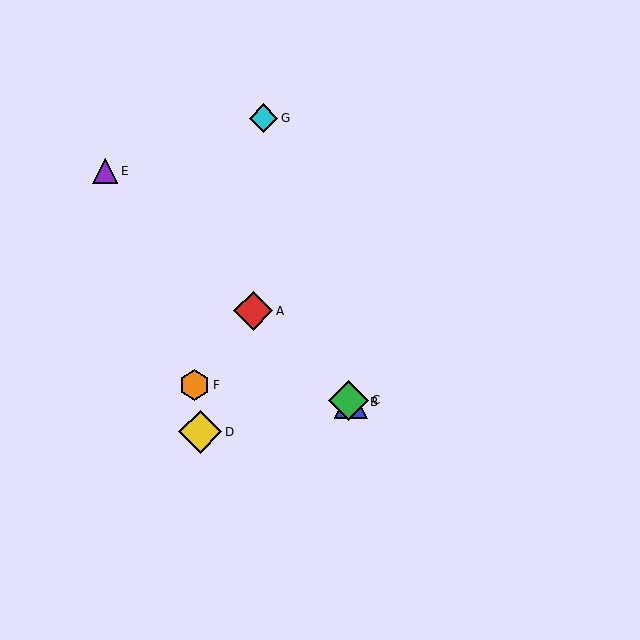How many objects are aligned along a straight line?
4 objects (A, B, C, E) are aligned along a straight line.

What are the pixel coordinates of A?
Object A is at (253, 311).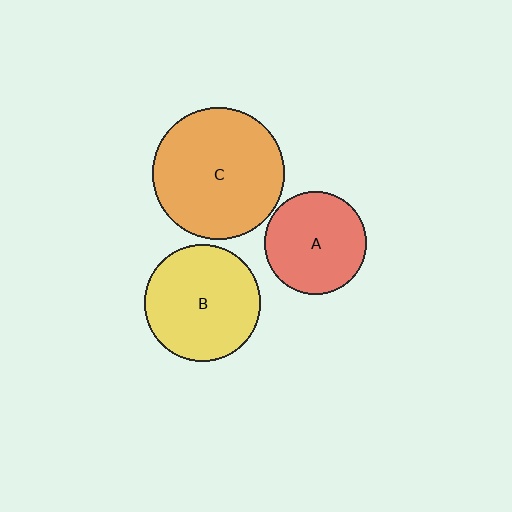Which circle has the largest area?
Circle C (orange).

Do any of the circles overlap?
No, none of the circles overlap.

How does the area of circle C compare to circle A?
Approximately 1.6 times.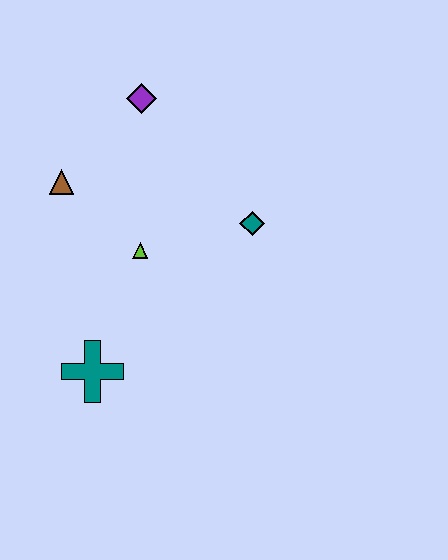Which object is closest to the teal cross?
The lime triangle is closest to the teal cross.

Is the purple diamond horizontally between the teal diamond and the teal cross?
Yes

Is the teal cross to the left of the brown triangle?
No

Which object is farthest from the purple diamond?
The teal cross is farthest from the purple diamond.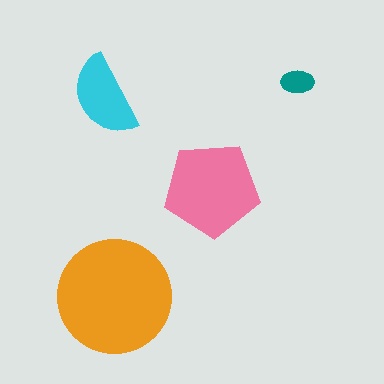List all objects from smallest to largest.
The teal ellipse, the cyan semicircle, the pink pentagon, the orange circle.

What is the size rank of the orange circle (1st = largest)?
1st.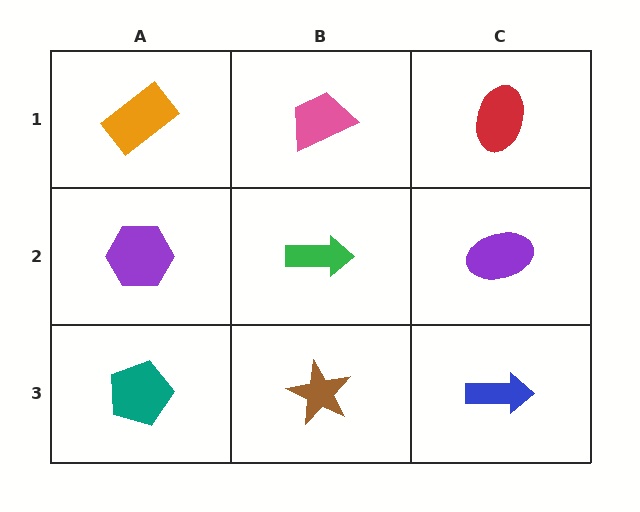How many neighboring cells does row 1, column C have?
2.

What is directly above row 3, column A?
A purple hexagon.